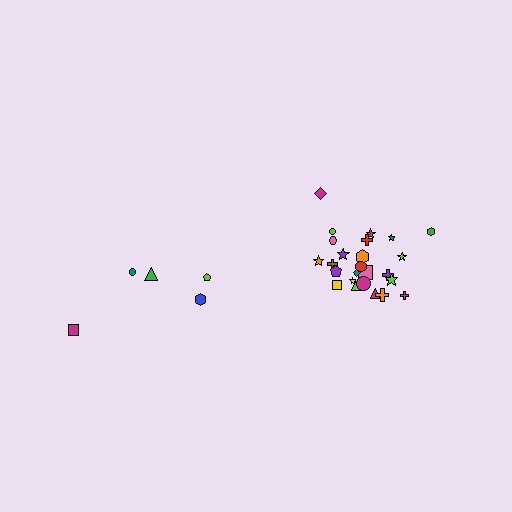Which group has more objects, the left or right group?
The right group.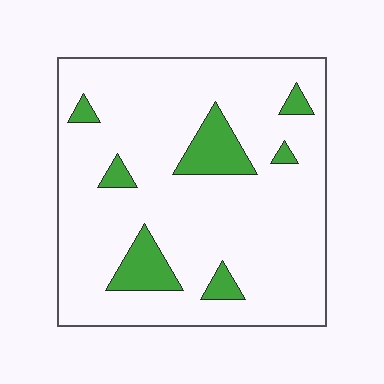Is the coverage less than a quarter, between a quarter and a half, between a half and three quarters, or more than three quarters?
Less than a quarter.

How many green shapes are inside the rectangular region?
7.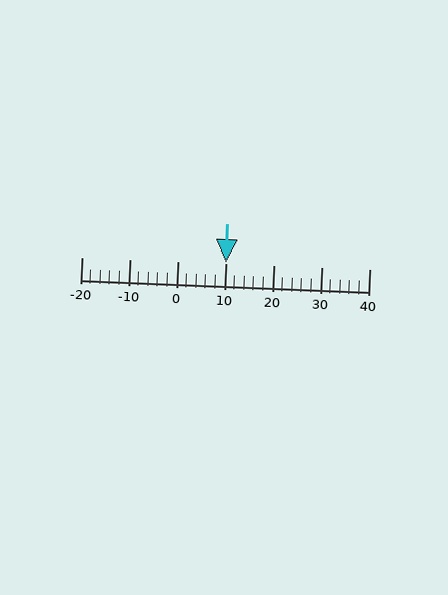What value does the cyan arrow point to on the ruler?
The cyan arrow points to approximately 10.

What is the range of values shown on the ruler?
The ruler shows values from -20 to 40.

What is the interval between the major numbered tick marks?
The major tick marks are spaced 10 units apart.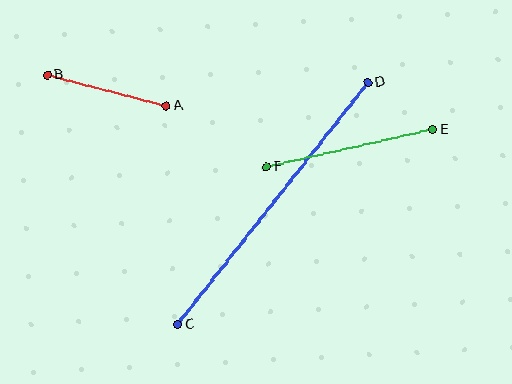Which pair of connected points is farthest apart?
Points C and D are farthest apart.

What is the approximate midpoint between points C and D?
The midpoint is at approximately (273, 203) pixels.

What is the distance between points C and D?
The distance is approximately 308 pixels.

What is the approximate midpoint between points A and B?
The midpoint is at approximately (106, 90) pixels.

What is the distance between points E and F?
The distance is approximately 171 pixels.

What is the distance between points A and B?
The distance is approximately 123 pixels.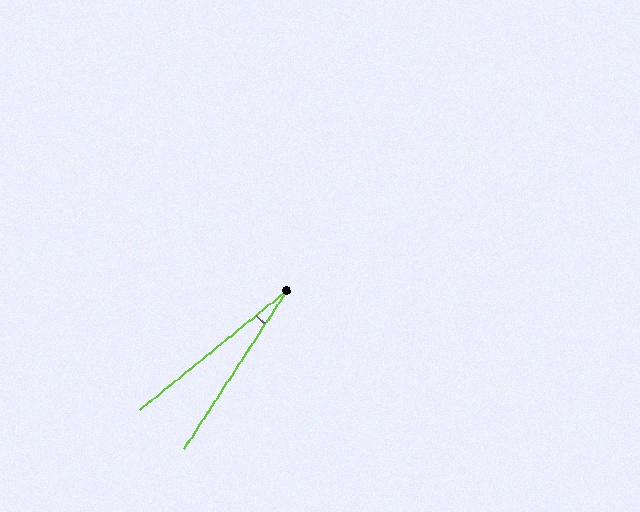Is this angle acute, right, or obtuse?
It is acute.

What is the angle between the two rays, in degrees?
Approximately 18 degrees.